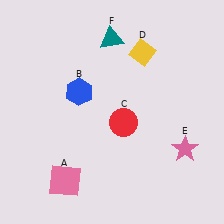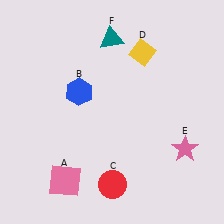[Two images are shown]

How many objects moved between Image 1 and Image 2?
1 object moved between the two images.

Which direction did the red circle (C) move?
The red circle (C) moved down.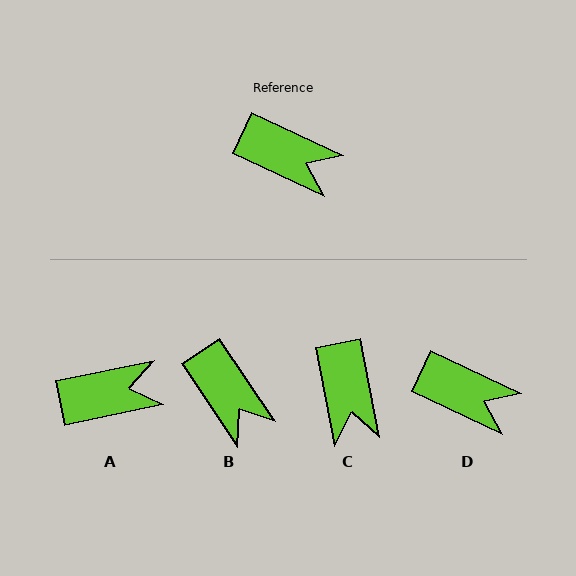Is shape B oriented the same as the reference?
No, it is off by about 31 degrees.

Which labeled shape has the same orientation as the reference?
D.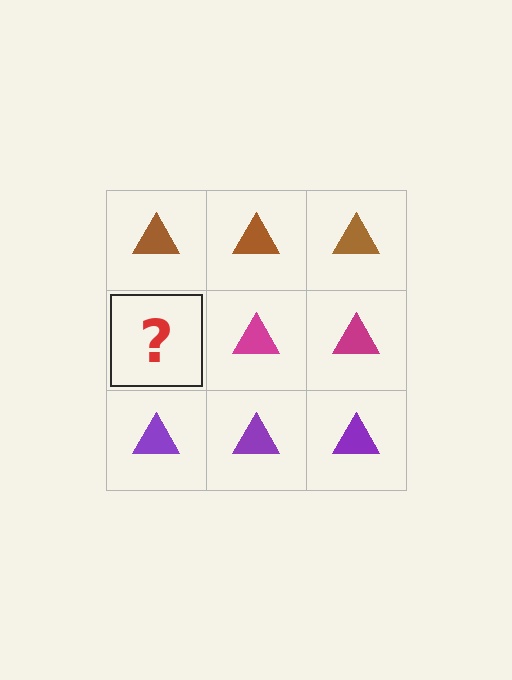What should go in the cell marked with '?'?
The missing cell should contain a magenta triangle.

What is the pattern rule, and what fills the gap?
The rule is that each row has a consistent color. The gap should be filled with a magenta triangle.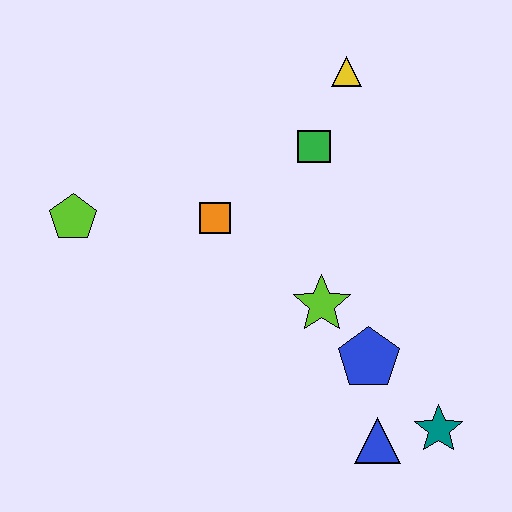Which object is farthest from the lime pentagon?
The teal star is farthest from the lime pentagon.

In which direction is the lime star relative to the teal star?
The lime star is above the teal star.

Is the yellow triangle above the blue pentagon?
Yes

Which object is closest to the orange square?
The green square is closest to the orange square.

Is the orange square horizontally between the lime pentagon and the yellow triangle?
Yes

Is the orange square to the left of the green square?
Yes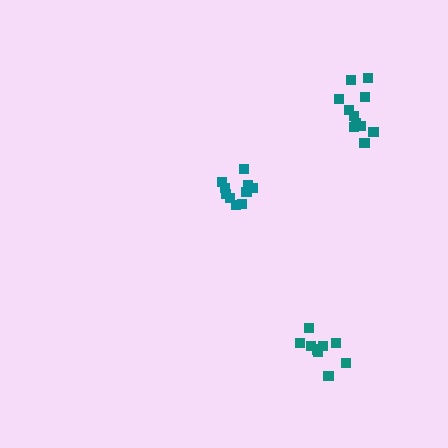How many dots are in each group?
Group 1: 9 dots, Group 2: 10 dots, Group 3: 11 dots (30 total).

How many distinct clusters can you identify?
There are 3 distinct clusters.